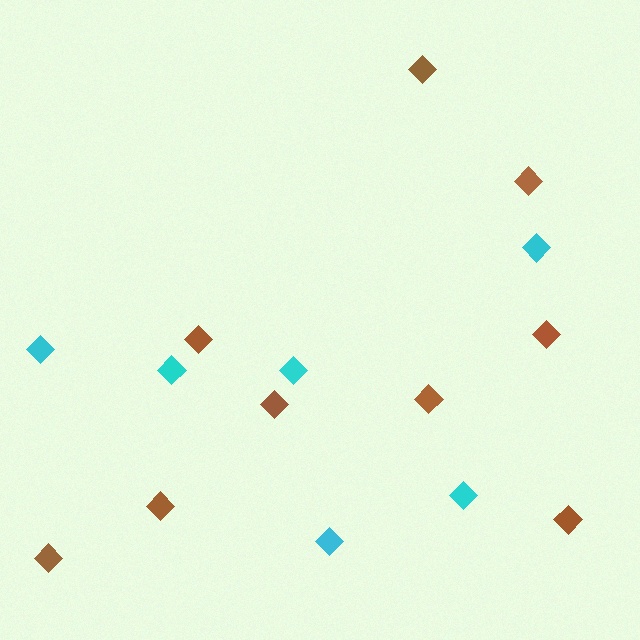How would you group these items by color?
There are 2 groups: one group of brown diamonds (9) and one group of cyan diamonds (6).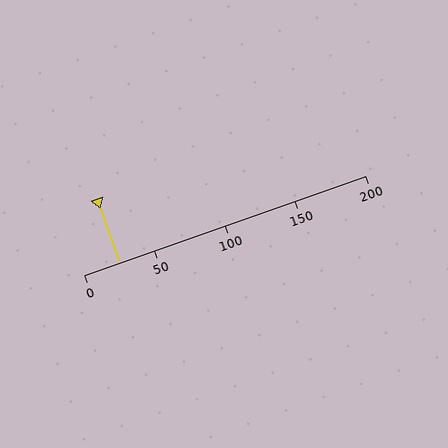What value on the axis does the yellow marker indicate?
The marker indicates approximately 25.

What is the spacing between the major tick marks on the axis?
The major ticks are spaced 50 apart.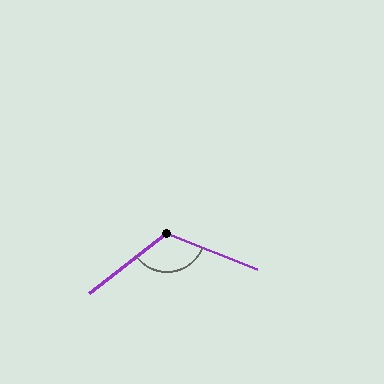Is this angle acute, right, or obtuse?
It is obtuse.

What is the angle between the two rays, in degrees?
Approximately 121 degrees.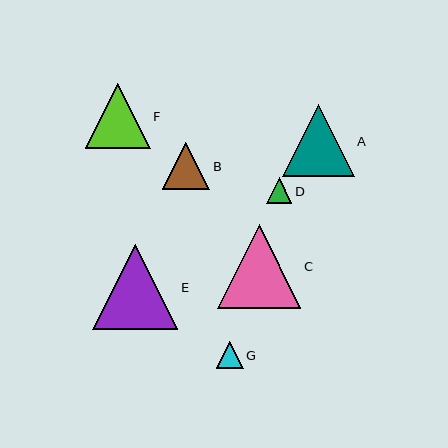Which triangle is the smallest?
Triangle D is the smallest with a size of approximately 26 pixels.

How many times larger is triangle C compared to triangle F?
Triangle C is approximately 1.3 times the size of triangle F.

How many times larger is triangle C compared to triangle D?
Triangle C is approximately 3.3 times the size of triangle D.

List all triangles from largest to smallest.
From largest to smallest: E, C, A, F, B, G, D.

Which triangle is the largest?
Triangle E is the largest with a size of approximately 85 pixels.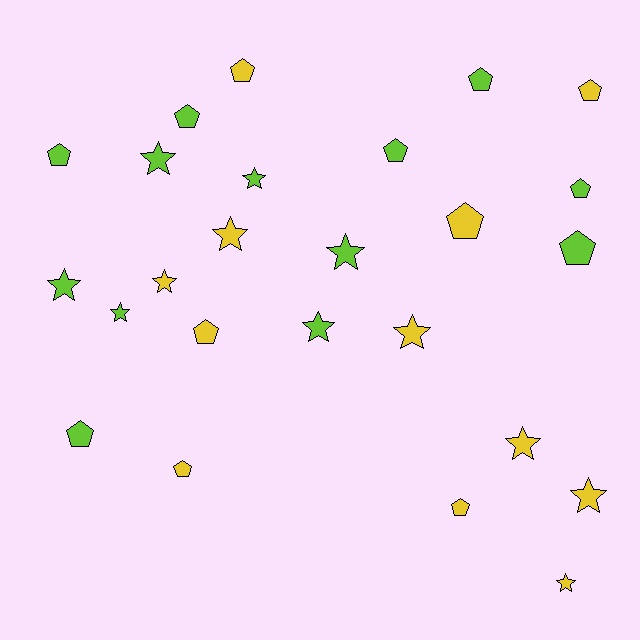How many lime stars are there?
There are 6 lime stars.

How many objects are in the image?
There are 25 objects.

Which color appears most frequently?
Lime, with 13 objects.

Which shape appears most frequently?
Pentagon, with 13 objects.